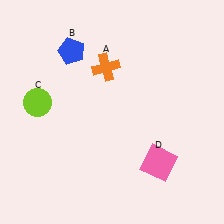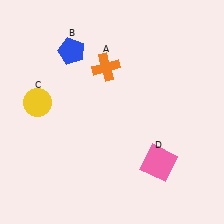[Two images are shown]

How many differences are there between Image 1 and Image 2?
There is 1 difference between the two images.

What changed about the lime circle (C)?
In Image 1, C is lime. In Image 2, it changed to yellow.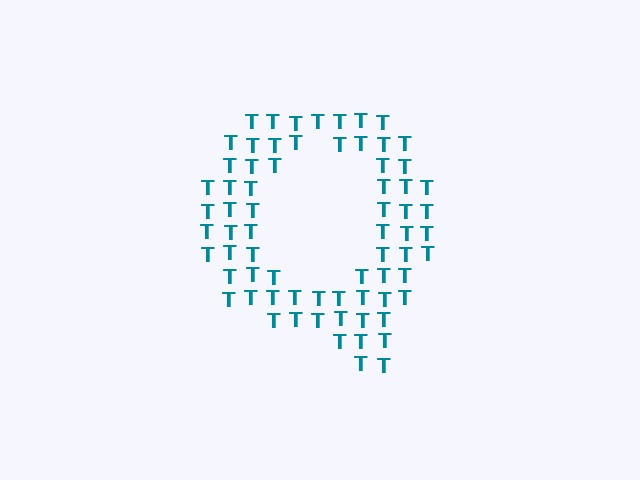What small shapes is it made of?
It is made of small letter T's.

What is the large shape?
The large shape is the letter Q.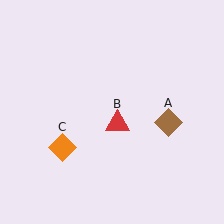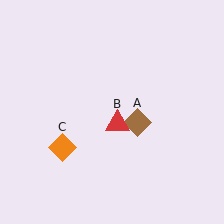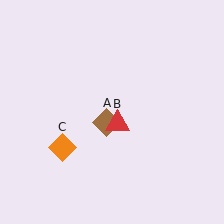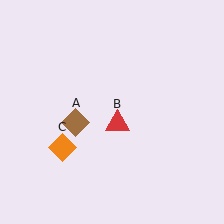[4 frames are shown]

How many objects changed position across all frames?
1 object changed position: brown diamond (object A).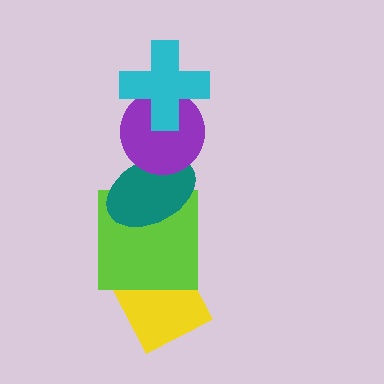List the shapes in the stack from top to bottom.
From top to bottom: the cyan cross, the purple circle, the teal ellipse, the lime square, the yellow diamond.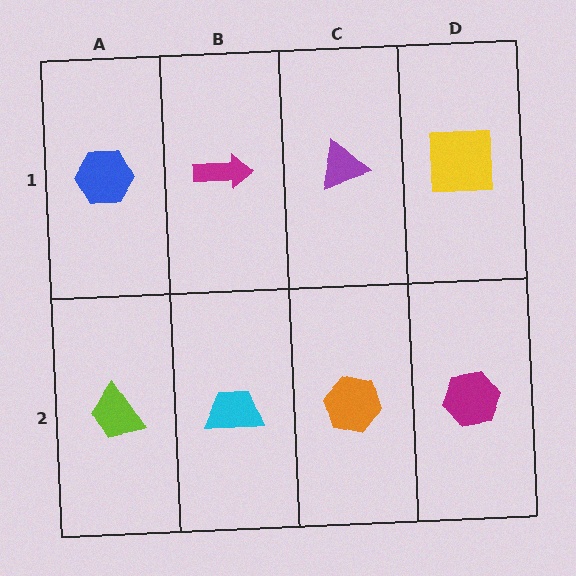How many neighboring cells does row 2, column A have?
2.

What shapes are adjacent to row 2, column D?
A yellow square (row 1, column D), an orange hexagon (row 2, column C).